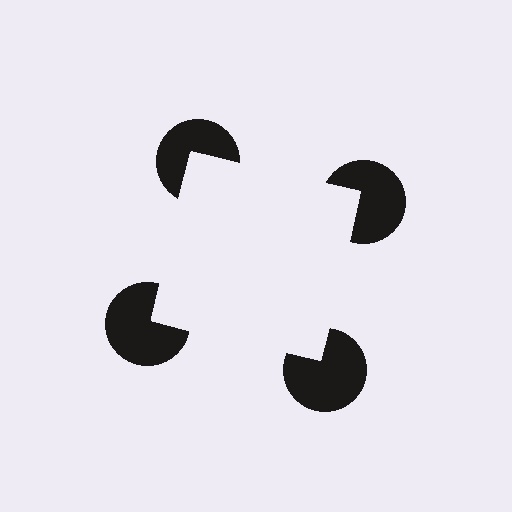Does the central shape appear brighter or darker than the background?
It typically appears slightly brighter than the background, even though no actual brightness change is drawn.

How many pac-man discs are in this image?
There are 4 — one at each vertex of the illusory square.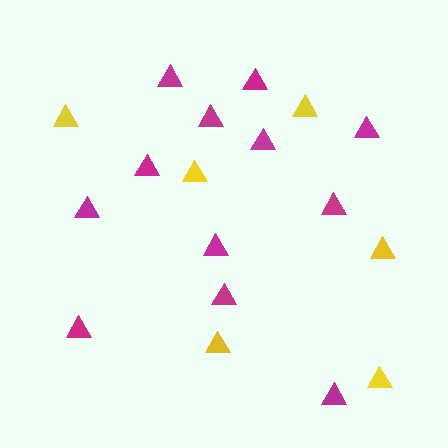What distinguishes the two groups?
There are 2 groups: one group of magenta triangles (12) and one group of yellow triangles (6).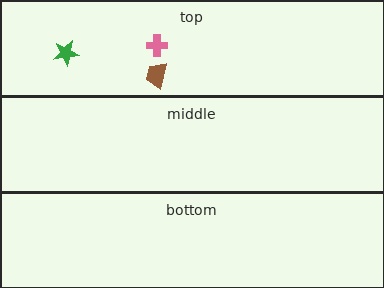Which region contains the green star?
The top region.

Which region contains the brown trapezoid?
The top region.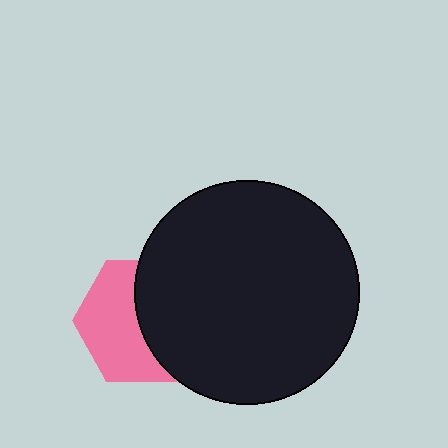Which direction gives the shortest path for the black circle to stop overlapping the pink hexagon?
Moving right gives the shortest separation.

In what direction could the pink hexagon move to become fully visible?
The pink hexagon could move left. That would shift it out from behind the black circle entirely.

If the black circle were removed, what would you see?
You would see the complete pink hexagon.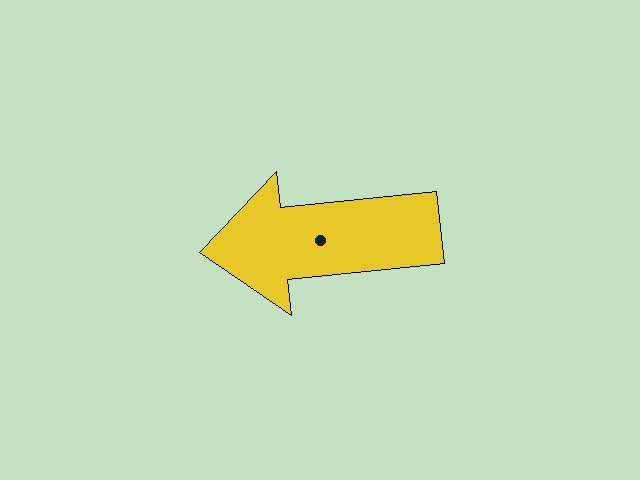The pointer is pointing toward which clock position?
Roughly 9 o'clock.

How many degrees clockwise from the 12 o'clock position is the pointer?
Approximately 264 degrees.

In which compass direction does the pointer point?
West.